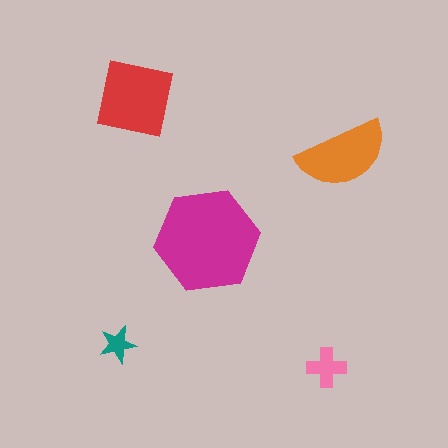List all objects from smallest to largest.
The teal star, the pink cross, the orange semicircle, the red square, the magenta hexagon.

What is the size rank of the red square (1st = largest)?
2nd.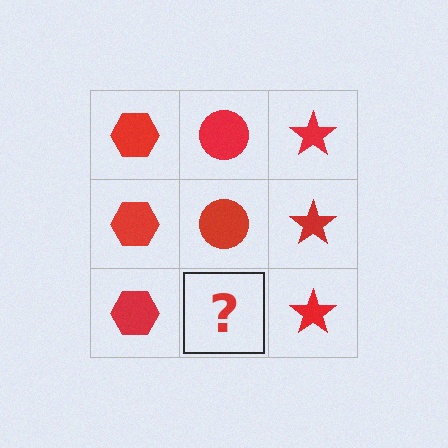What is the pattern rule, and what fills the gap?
The rule is that each column has a consistent shape. The gap should be filled with a red circle.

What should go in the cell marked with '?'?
The missing cell should contain a red circle.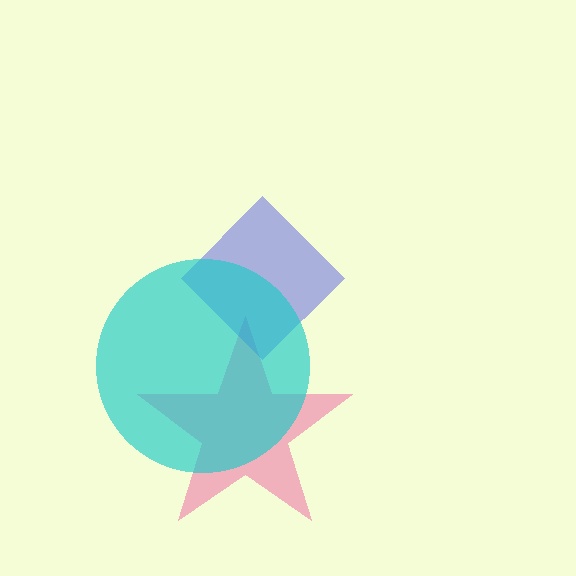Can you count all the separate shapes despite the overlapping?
Yes, there are 3 separate shapes.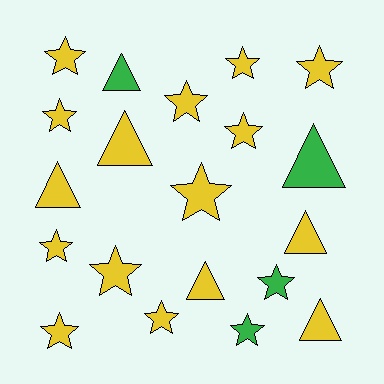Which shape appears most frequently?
Star, with 13 objects.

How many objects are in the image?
There are 20 objects.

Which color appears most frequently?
Yellow, with 16 objects.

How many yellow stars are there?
There are 11 yellow stars.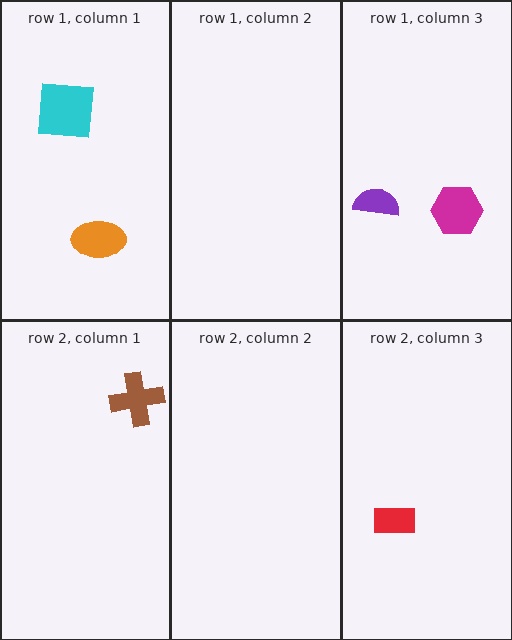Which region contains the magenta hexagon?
The row 1, column 3 region.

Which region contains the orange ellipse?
The row 1, column 1 region.